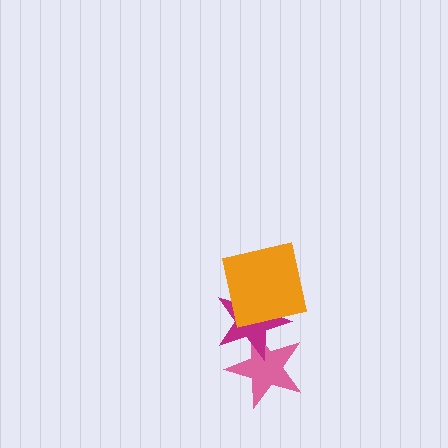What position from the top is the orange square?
The orange square is 1st from the top.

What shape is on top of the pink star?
The magenta star is on top of the pink star.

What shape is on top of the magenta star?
The orange square is on top of the magenta star.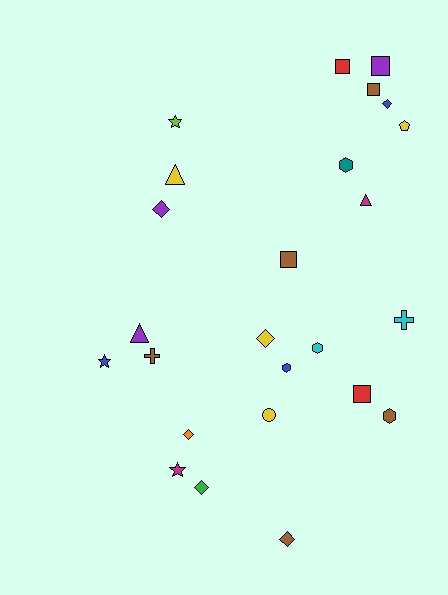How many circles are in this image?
There is 1 circle.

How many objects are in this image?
There are 25 objects.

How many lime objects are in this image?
There is 1 lime object.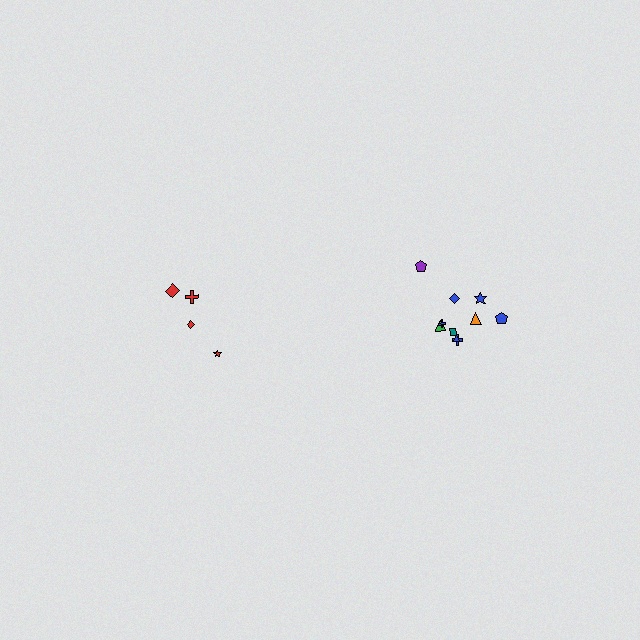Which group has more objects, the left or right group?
The right group.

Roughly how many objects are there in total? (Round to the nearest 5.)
Roughly 15 objects in total.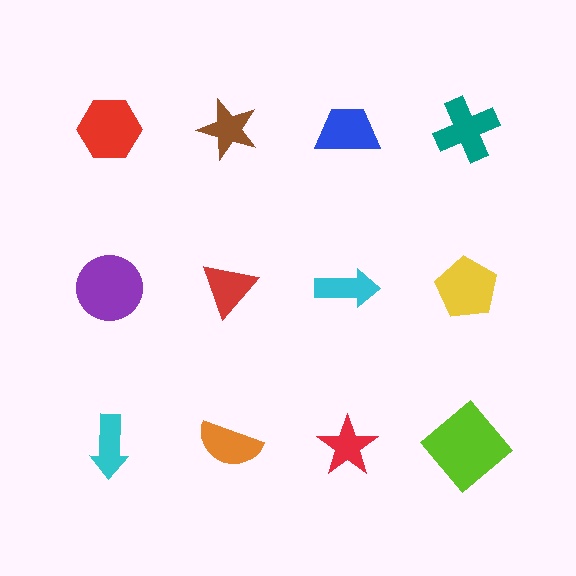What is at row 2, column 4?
A yellow pentagon.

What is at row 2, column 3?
A cyan arrow.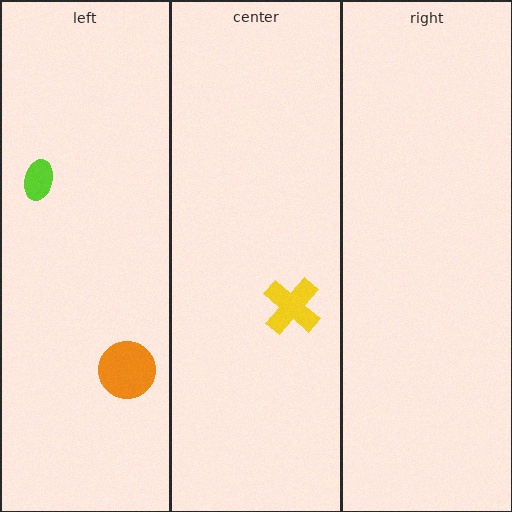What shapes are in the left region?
The orange circle, the lime ellipse.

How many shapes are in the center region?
1.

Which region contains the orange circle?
The left region.